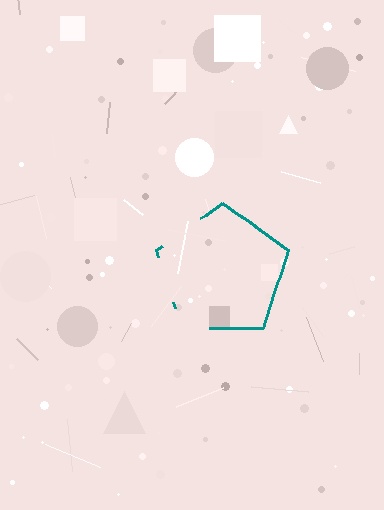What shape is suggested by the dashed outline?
The dashed outline suggests a pentagon.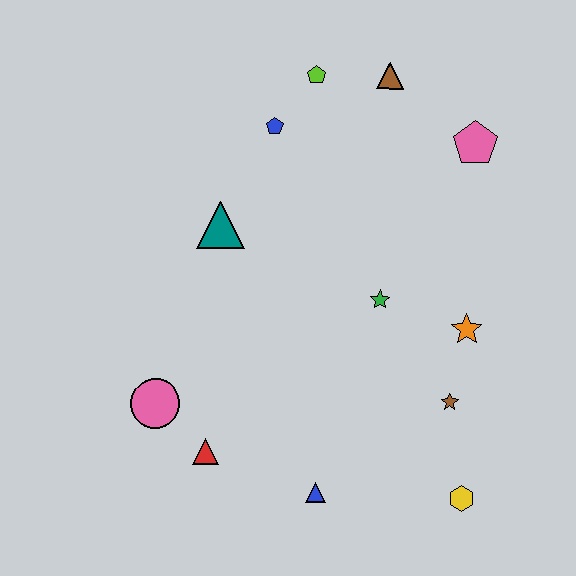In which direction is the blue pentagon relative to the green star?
The blue pentagon is above the green star.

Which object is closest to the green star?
The orange star is closest to the green star.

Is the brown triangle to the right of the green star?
Yes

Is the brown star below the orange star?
Yes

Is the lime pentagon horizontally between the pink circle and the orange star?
Yes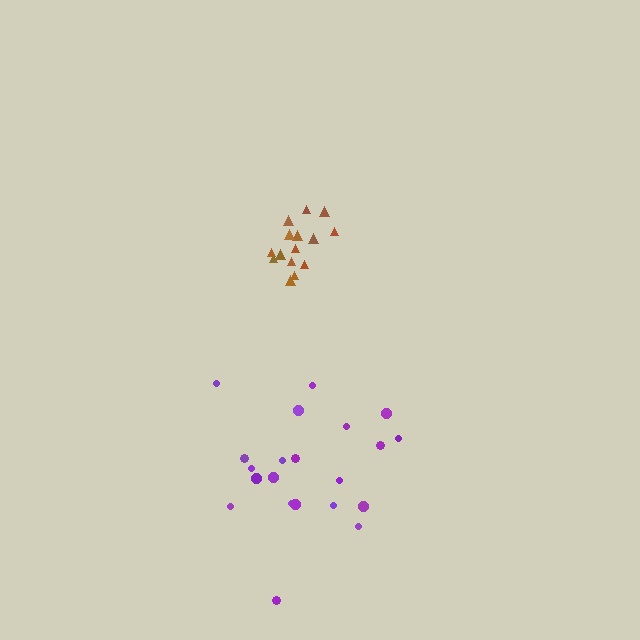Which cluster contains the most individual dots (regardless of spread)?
Purple (21).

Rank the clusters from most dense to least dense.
brown, purple.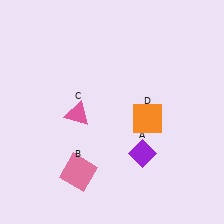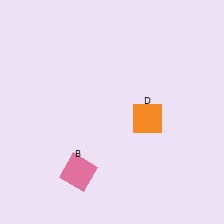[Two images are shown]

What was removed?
The purple diamond (A), the pink triangle (C) were removed in Image 2.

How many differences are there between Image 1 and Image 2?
There are 2 differences between the two images.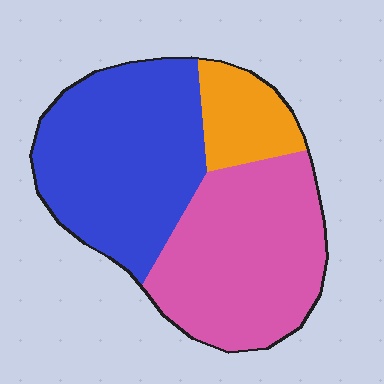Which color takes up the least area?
Orange, at roughly 15%.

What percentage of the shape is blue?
Blue covers 44% of the shape.